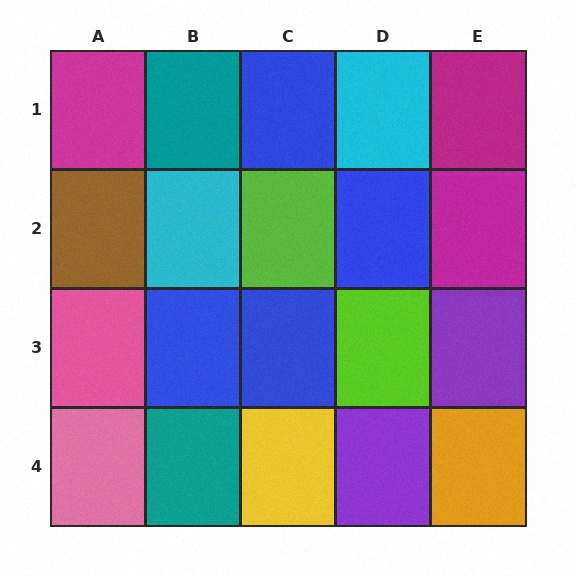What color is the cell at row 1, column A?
Magenta.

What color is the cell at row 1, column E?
Magenta.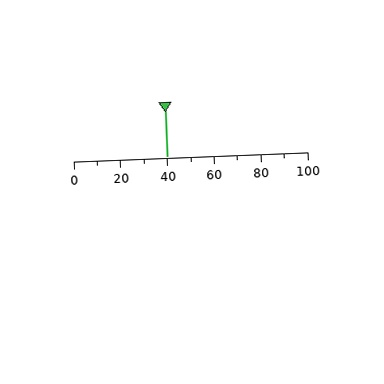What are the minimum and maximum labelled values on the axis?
The axis runs from 0 to 100.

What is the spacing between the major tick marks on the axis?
The major ticks are spaced 20 apart.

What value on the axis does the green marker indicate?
The marker indicates approximately 40.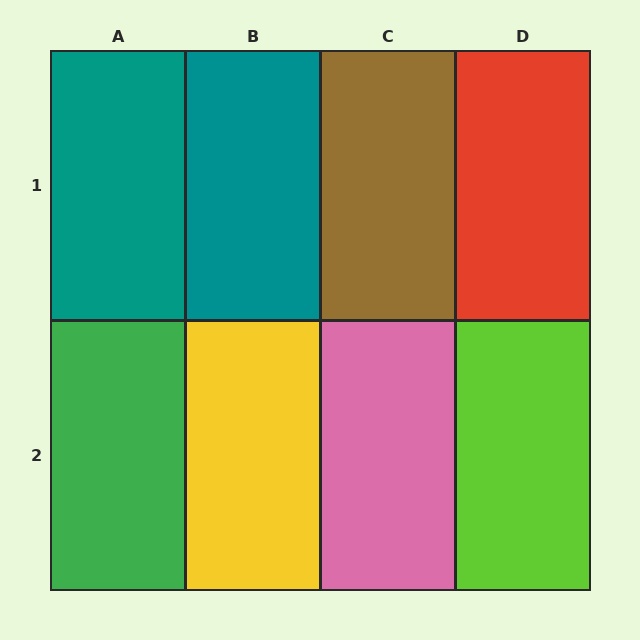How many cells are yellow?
1 cell is yellow.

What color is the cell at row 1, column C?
Brown.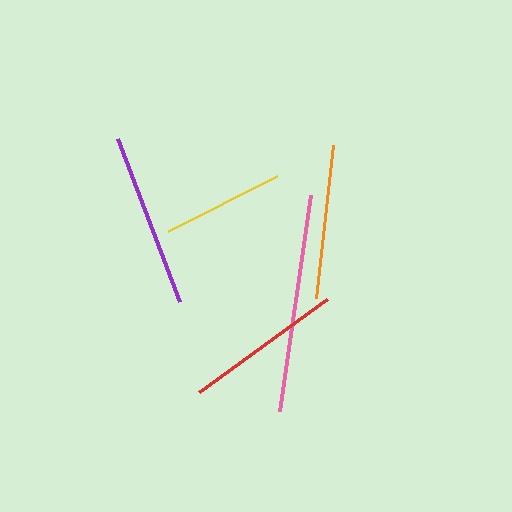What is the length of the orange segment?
The orange segment is approximately 155 pixels long.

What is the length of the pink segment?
The pink segment is approximately 219 pixels long.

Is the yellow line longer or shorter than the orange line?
The orange line is longer than the yellow line.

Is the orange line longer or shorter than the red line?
The red line is longer than the orange line.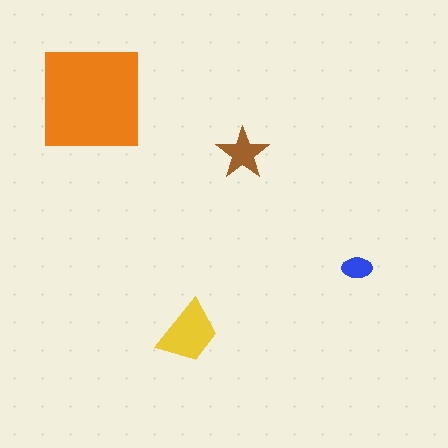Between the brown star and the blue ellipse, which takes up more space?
The brown star.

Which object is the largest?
The orange square.